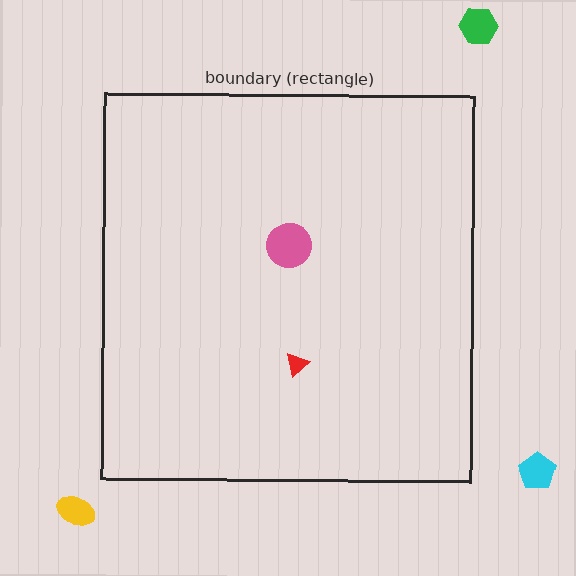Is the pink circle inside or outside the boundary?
Inside.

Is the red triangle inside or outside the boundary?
Inside.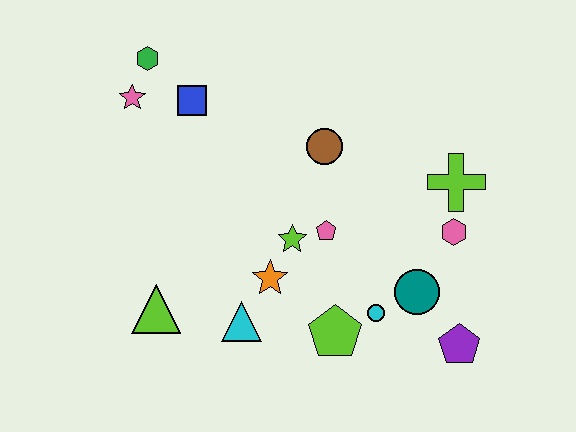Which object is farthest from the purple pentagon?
The green hexagon is farthest from the purple pentagon.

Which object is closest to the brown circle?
The pink pentagon is closest to the brown circle.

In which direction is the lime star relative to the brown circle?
The lime star is below the brown circle.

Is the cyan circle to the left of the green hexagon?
No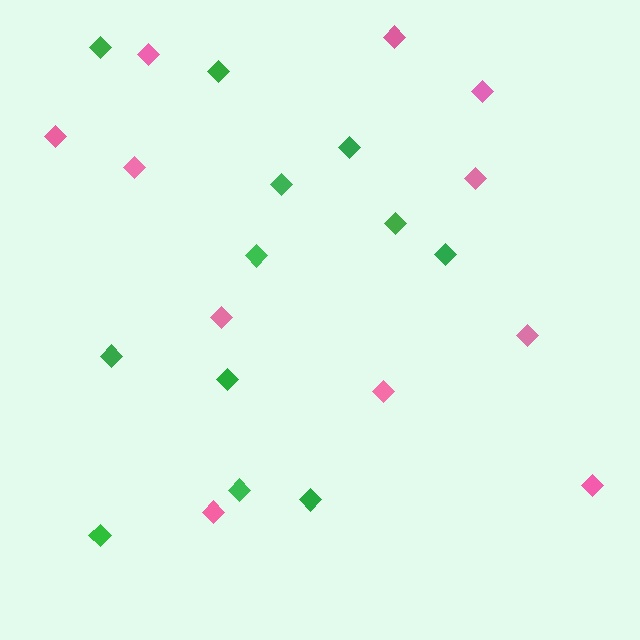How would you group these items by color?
There are 2 groups: one group of pink diamonds (11) and one group of green diamonds (12).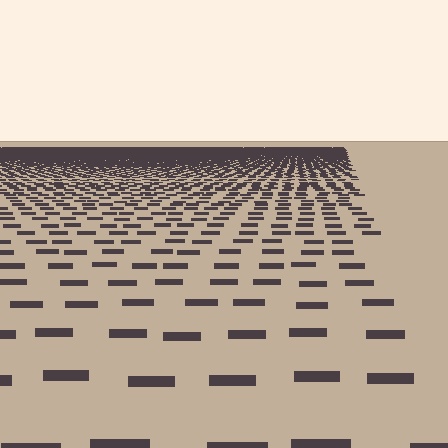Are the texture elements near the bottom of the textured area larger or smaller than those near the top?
Larger. Near the bottom, elements are closer to the viewer and appear at a bigger on-screen size.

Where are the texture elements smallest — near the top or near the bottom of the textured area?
Near the top.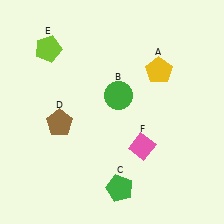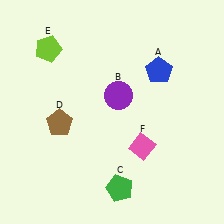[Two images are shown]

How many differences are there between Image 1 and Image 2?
There are 2 differences between the two images.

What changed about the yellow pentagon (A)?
In Image 1, A is yellow. In Image 2, it changed to blue.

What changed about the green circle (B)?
In Image 1, B is green. In Image 2, it changed to purple.